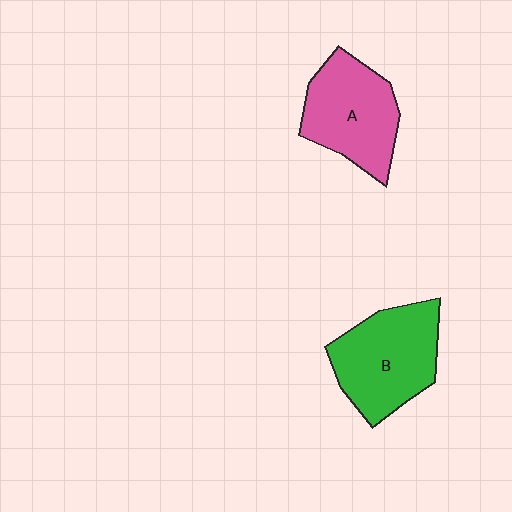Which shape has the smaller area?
Shape A (pink).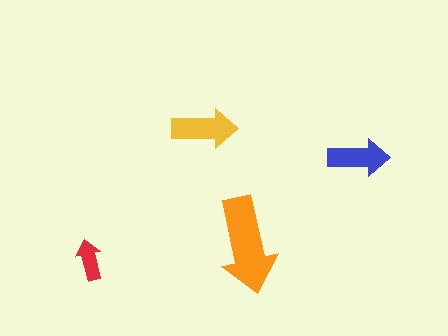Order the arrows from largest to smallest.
the orange one, the yellow one, the blue one, the red one.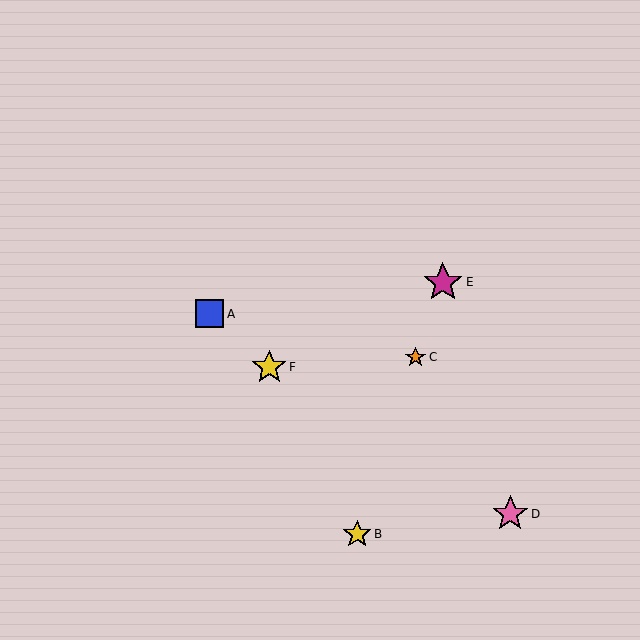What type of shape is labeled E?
Shape E is a magenta star.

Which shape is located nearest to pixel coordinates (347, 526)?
The yellow star (labeled B) at (357, 534) is nearest to that location.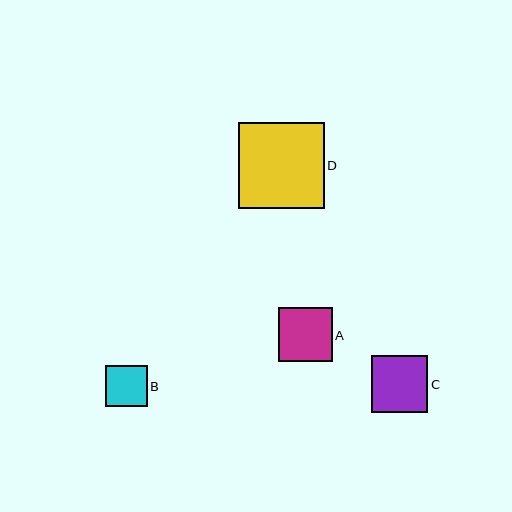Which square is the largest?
Square D is the largest with a size of approximately 86 pixels.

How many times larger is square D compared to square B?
Square D is approximately 2.1 times the size of square B.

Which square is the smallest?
Square B is the smallest with a size of approximately 42 pixels.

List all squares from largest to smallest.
From largest to smallest: D, C, A, B.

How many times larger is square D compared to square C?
Square D is approximately 1.5 times the size of square C.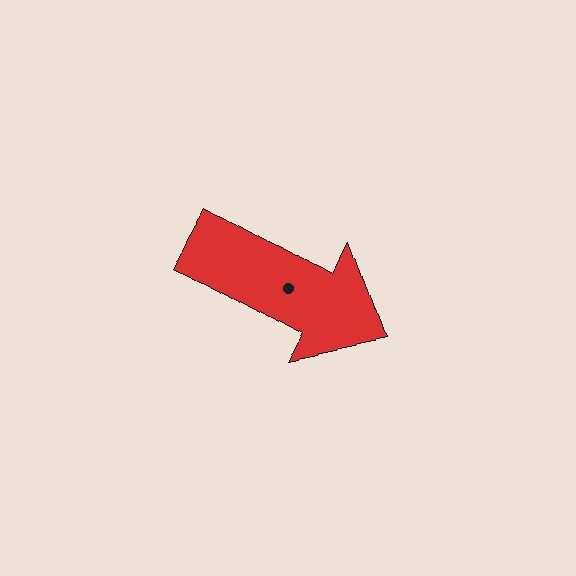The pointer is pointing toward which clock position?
Roughly 4 o'clock.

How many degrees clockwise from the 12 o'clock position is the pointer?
Approximately 119 degrees.